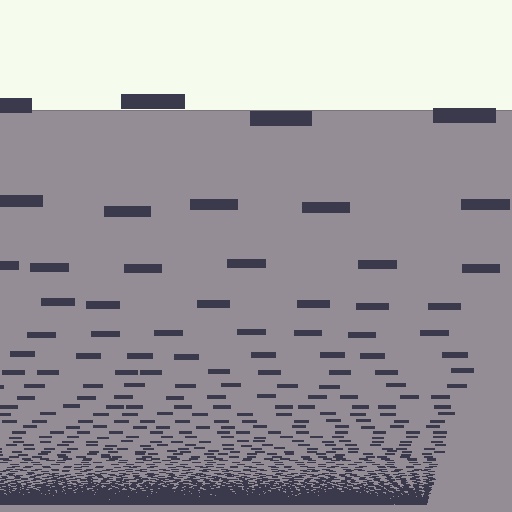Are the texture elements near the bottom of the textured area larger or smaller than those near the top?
Smaller. The gradient is inverted — elements near the bottom are smaller and denser.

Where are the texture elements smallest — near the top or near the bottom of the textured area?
Near the bottom.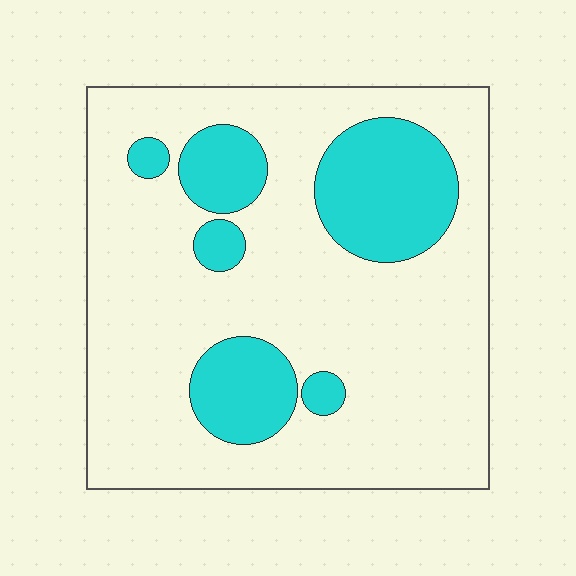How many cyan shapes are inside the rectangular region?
6.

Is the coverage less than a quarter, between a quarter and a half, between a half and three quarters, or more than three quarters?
Less than a quarter.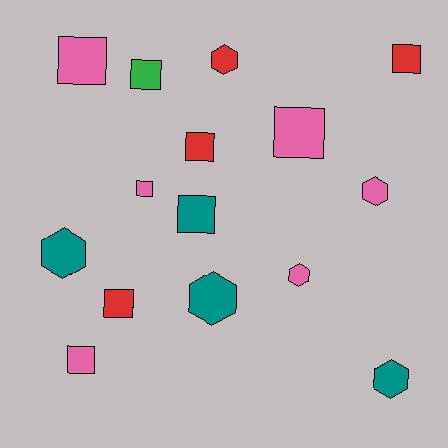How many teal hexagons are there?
There are 3 teal hexagons.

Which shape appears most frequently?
Square, with 9 objects.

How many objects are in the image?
There are 15 objects.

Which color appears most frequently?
Pink, with 6 objects.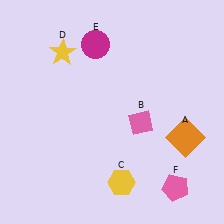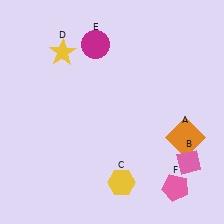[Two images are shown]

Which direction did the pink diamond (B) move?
The pink diamond (B) moved right.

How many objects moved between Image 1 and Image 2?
1 object moved between the two images.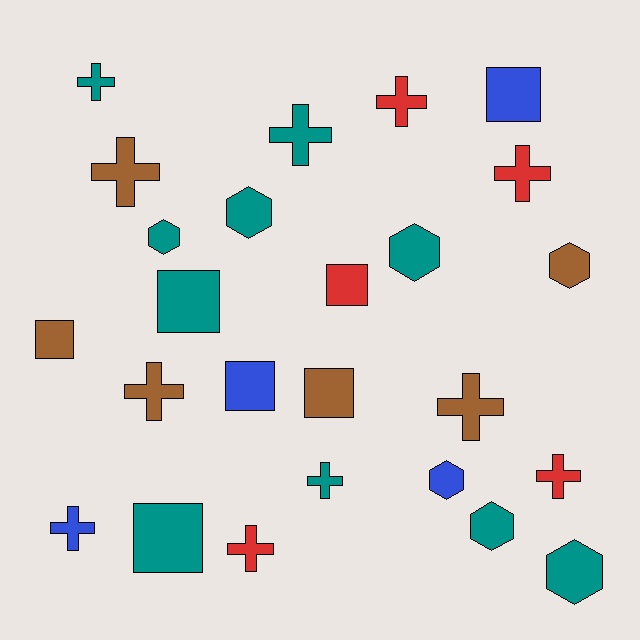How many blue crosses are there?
There is 1 blue cross.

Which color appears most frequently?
Teal, with 10 objects.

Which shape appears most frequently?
Cross, with 11 objects.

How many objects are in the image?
There are 25 objects.